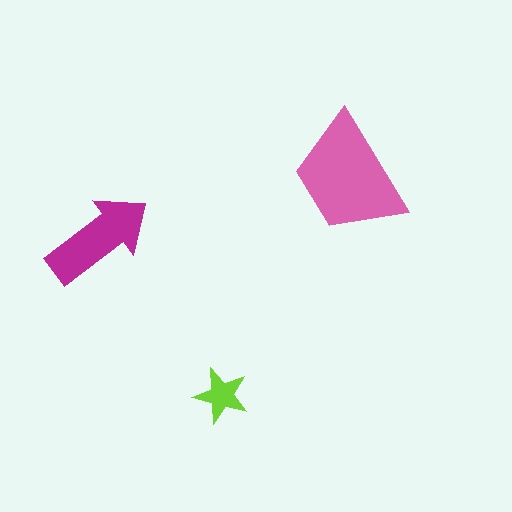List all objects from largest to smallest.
The pink trapezoid, the magenta arrow, the lime star.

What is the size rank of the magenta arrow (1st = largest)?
2nd.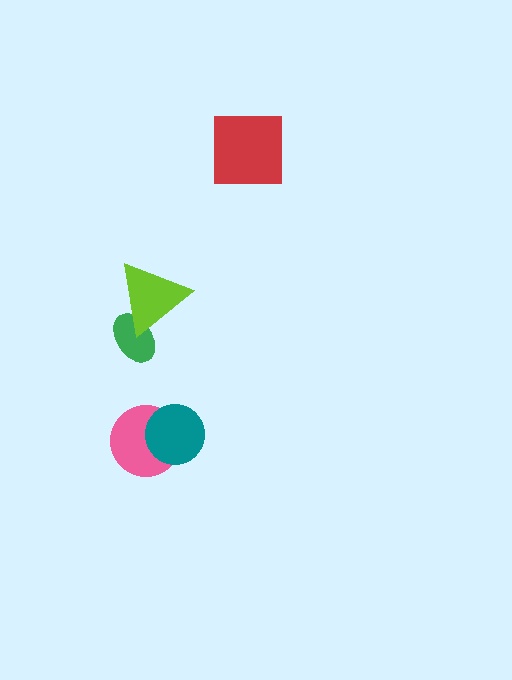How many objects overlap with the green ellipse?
1 object overlaps with the green ellipse.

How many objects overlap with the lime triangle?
1 object overlaps with the lime triangle.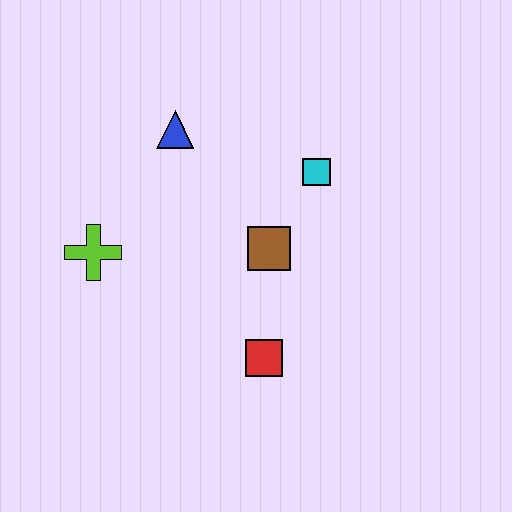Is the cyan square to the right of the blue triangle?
Yes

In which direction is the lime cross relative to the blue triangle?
The lime cross is below the blue triangle.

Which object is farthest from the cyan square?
The lime cross is farthest from the cyan square.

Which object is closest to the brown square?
The cyan square is closest to the brown square.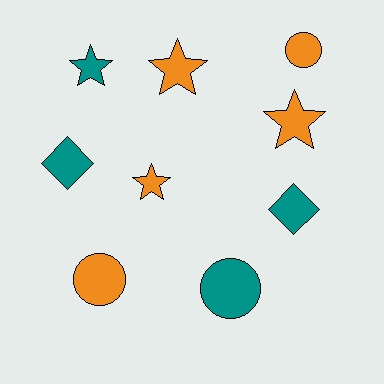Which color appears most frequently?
Orange, with 5 objects.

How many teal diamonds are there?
There are 2 teal diamonds.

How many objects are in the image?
There are 9 objects.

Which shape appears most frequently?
Star, with 4 objects.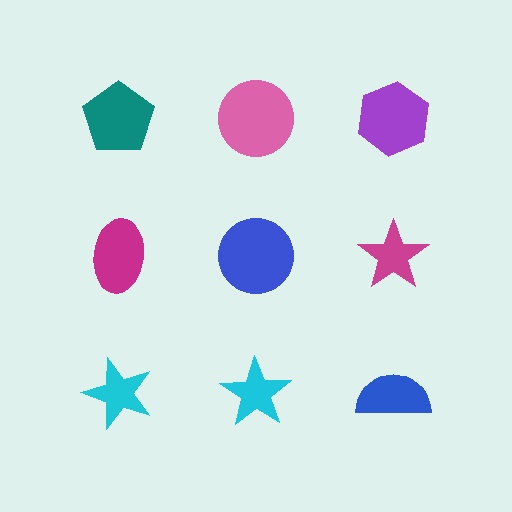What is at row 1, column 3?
A purple hexagon.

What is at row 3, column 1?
A cyan star.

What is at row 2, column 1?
A magenta ellipse.